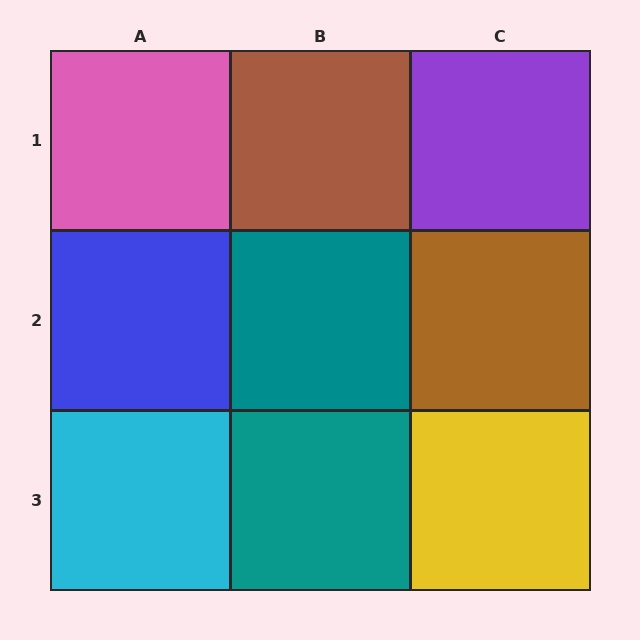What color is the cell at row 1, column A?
Pink.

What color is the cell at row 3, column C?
Yellow.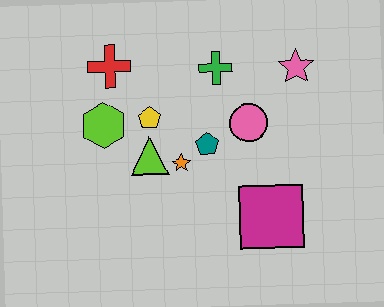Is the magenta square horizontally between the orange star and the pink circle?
No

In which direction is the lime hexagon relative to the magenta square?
The lime hexagon is to the left of the magenta square.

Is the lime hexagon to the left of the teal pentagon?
Yes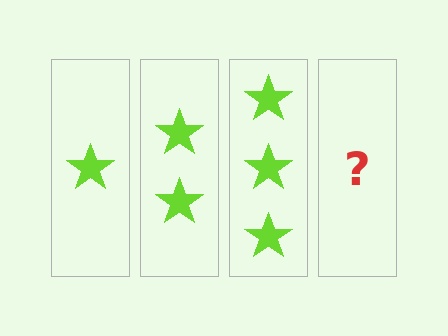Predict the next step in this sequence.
The next step is 4 stars.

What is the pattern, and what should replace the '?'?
The pattern is that each step adds one more star. The '?' should be 4 stars.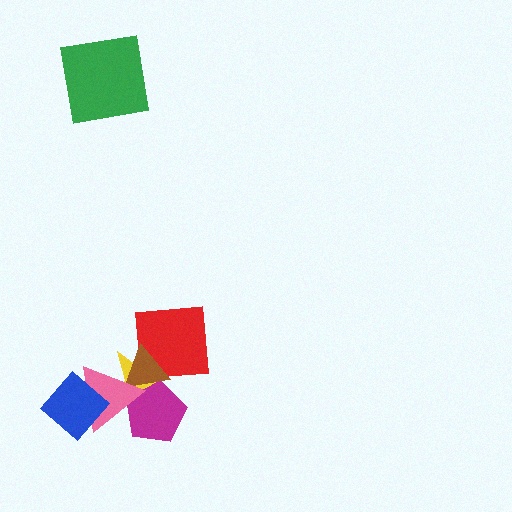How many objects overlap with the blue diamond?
2 objects overlap with the blue diamond.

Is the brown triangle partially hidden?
Yes, it is partially covered by another shape.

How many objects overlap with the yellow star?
5 objects overlap with the yellow star.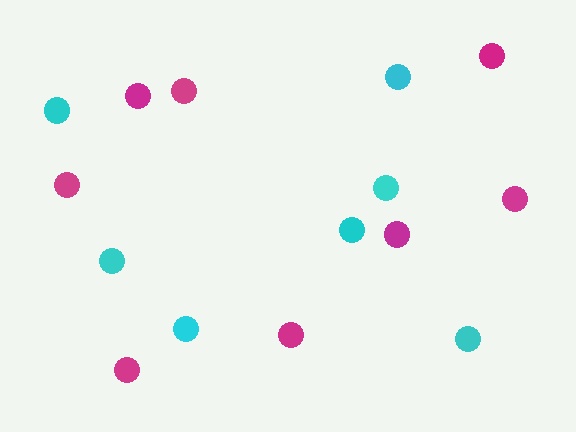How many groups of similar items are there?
There are 2 groups: one group of cyan circles (7) and one group of magenta circles (8).